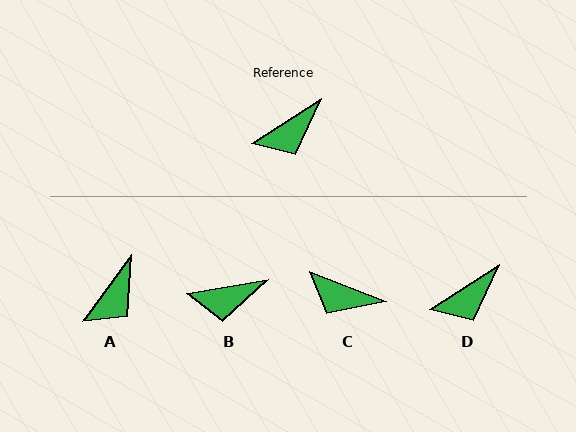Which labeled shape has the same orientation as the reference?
D.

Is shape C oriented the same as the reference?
No, it is off by about 54 degrees.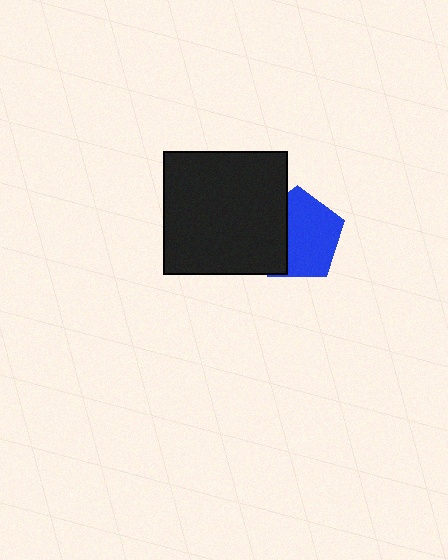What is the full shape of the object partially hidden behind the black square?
The partially hidden object is a blue pentagon.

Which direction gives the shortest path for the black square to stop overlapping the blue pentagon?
Moving left gives the shortest separation.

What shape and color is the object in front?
The object in front is a black square.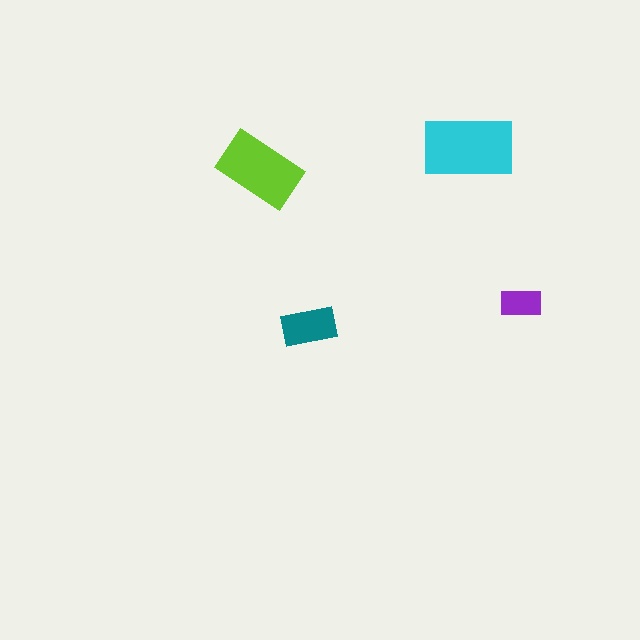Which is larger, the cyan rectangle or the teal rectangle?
The cyan one.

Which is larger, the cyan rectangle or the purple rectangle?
The cyan one.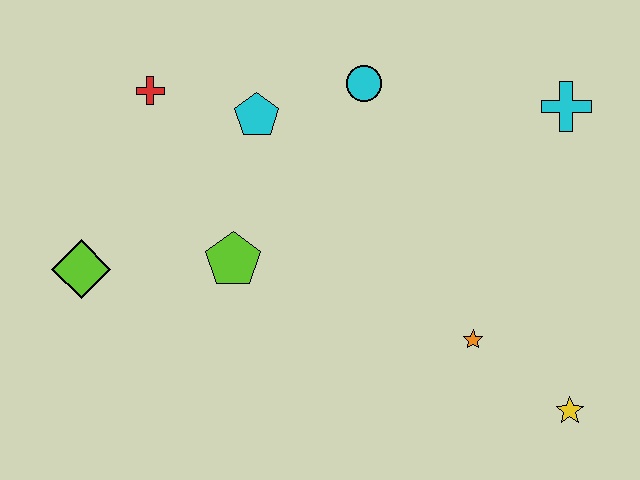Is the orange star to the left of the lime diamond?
No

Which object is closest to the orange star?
The yellow star is closest to the orange star.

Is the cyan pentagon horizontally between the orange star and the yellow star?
No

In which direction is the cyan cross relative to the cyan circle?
The cyan cross is to the right of the cyan circle.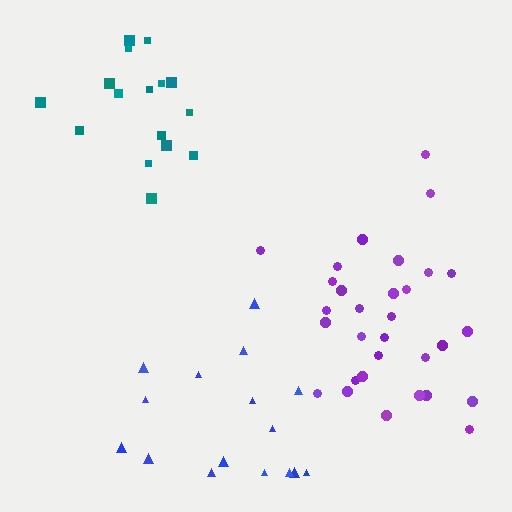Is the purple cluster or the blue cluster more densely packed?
Purple.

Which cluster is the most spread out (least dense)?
Blue.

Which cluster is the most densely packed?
Purple.